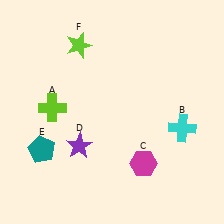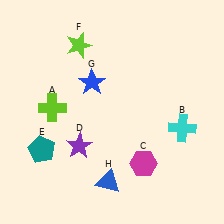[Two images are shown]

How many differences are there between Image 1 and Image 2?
There are 2 differences between the two images.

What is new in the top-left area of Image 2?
A blue star (G) was added in the top-left area of Image 2.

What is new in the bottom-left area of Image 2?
A blue triangle (H) was added in the bottom-left area of Image 2.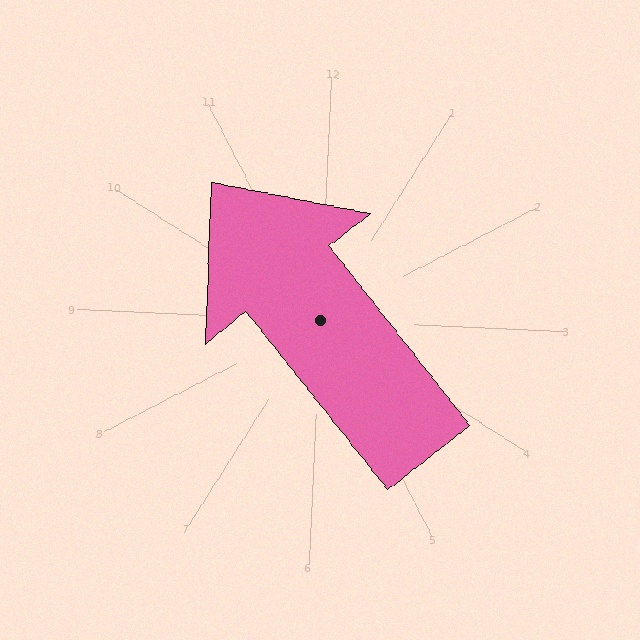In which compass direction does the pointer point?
Northwest.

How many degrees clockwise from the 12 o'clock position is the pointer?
Approximately 319 degrees.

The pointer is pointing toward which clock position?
Roughly 11 o'clock.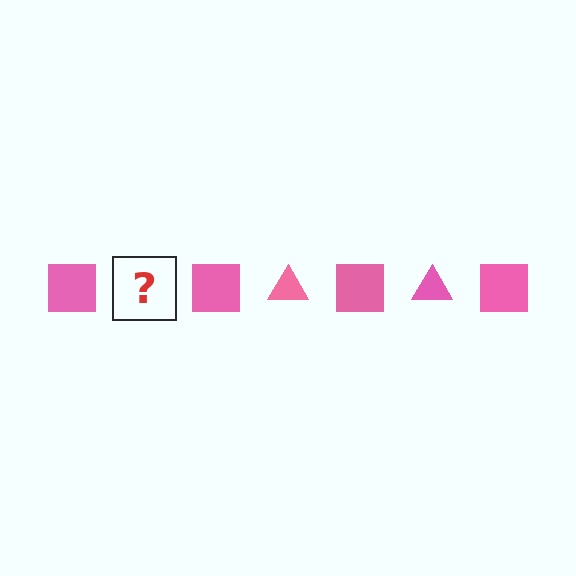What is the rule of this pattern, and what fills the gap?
The rule is that the pattern cycles through square, triangle shapes in pink. The gap should be filled with a pink triangle.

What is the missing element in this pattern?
The missing element is a pink triangle.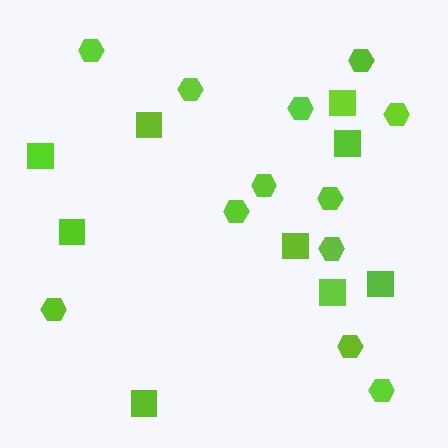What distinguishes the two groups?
There are 2 groups: one group of hexagons (12) and one group of squares (9).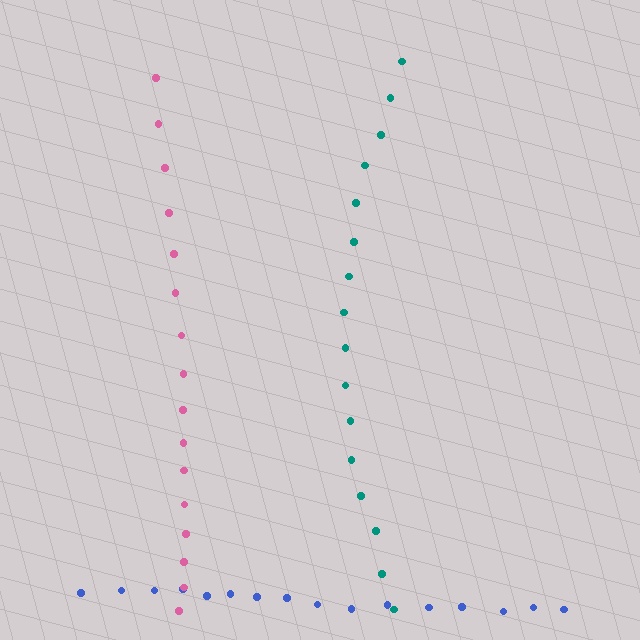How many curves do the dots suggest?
There are 3 distinct paths.